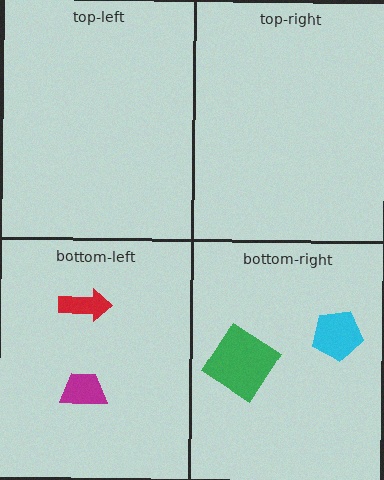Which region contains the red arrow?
The bottom-left region.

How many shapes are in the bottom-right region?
2.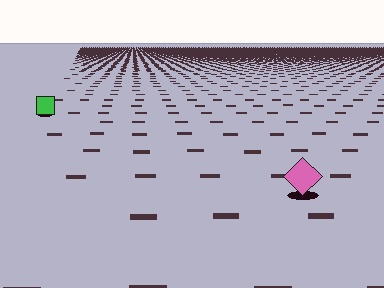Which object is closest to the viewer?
The pink diamond is closest. The texture marks near it are larger and more spread out.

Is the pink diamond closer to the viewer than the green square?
Yes. The pink diamond is closer — you can tell from the texture gradient: the ground texture is coarser near it.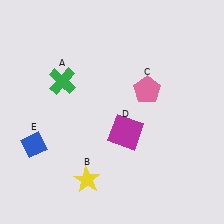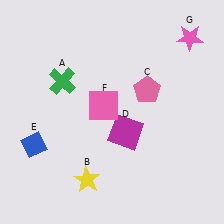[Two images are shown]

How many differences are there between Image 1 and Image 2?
There are 2 differences between the two images.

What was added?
A pink square (F), a pink star (G) were added in Image 2.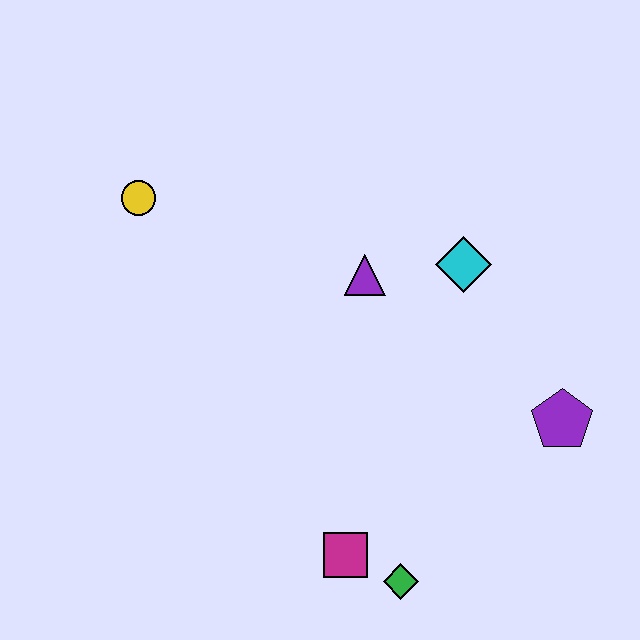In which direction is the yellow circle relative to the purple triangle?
The yellow circle is to the left of the purple triangle.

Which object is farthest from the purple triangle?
The green diamond is farthest from the purple triangle.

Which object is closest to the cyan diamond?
The purple triangle is closest to the cyan diamond.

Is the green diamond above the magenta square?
No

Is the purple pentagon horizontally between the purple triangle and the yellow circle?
No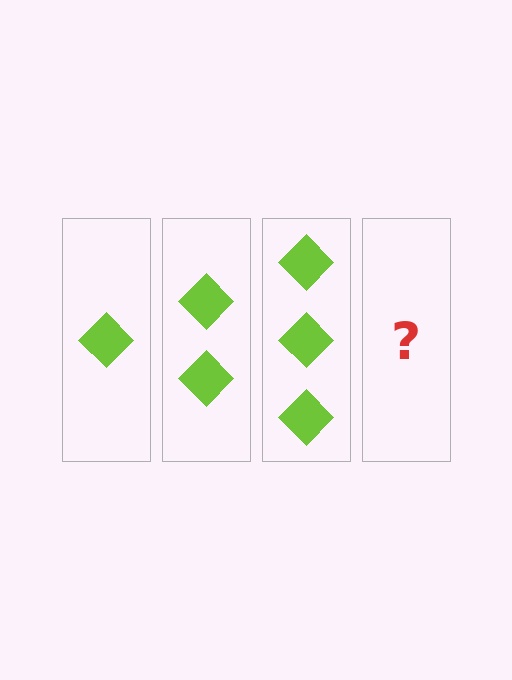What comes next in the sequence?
The next element should be 4 diamonds.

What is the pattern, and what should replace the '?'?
The pattern is that each step adds one more diamond. The '?' should be 4 diamonds.